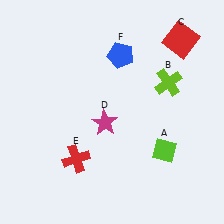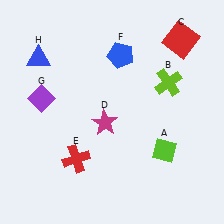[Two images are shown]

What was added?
A purple diamond (G), a blue triangle (H) were added in Image 2.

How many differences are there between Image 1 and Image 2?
There are 2 differences between the two images.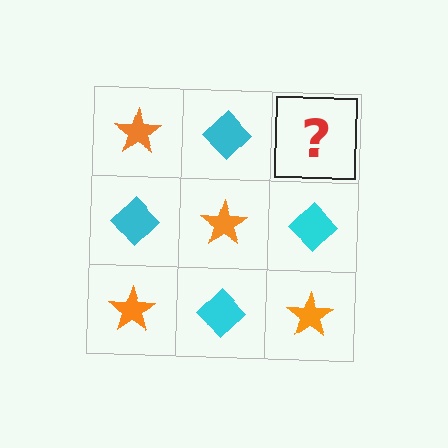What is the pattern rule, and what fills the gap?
The rule is that it alternates orange star and cyan diamond in a checkerboard pattern. The gap should be filled with an orange star.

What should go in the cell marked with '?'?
The missing cell should contain an orange star.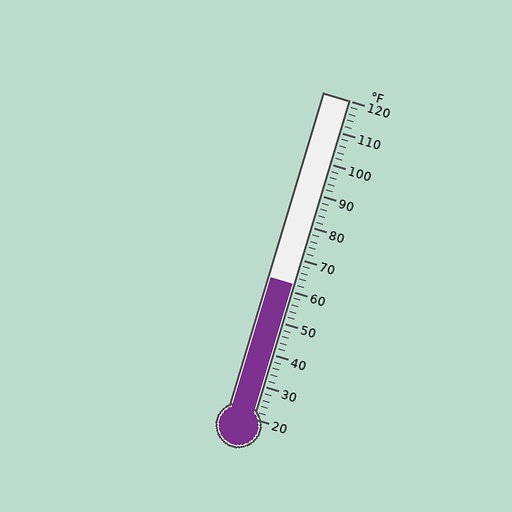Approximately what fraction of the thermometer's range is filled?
The thermometer is filled to approximately 40% of its range.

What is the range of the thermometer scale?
The thermometer scale ranges from 20°F to 120°F.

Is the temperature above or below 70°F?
The temperature is below 70°F.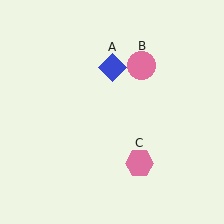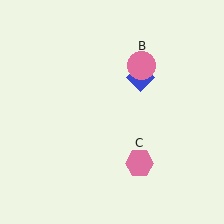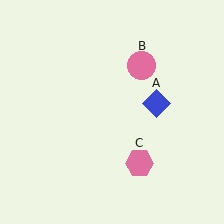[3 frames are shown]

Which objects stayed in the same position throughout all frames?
Pink circle (object B) and pink hexagon (object C) remained stationary.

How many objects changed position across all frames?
1 object changed position: blue diamond (object A).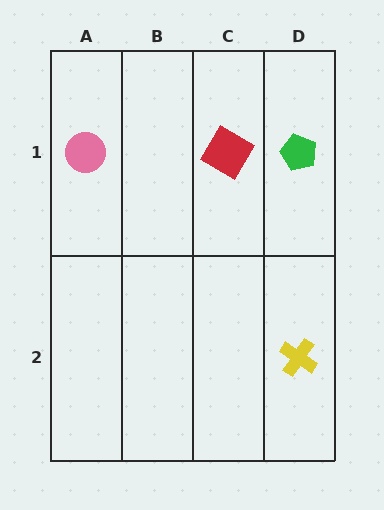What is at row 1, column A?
A pink circle.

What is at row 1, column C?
A red diamond.